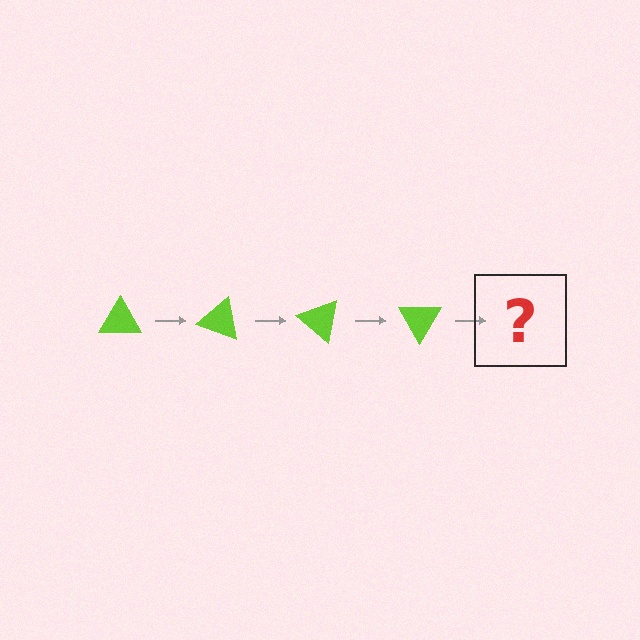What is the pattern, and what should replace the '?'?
The pattern is that the triangle rotates 20 degrees each step. The '?' should be a lime triangle rotated 80 degrees.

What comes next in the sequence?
The next element should be a lime triangle rotated 80 degrees.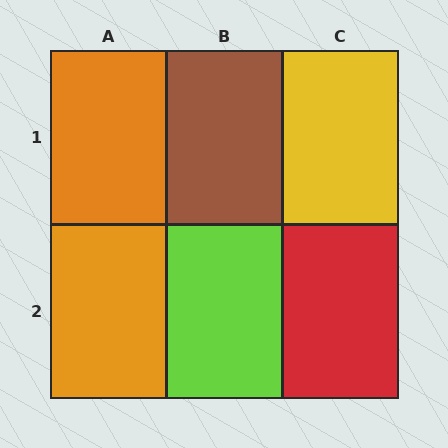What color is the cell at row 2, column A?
Orange.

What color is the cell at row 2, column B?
Lime.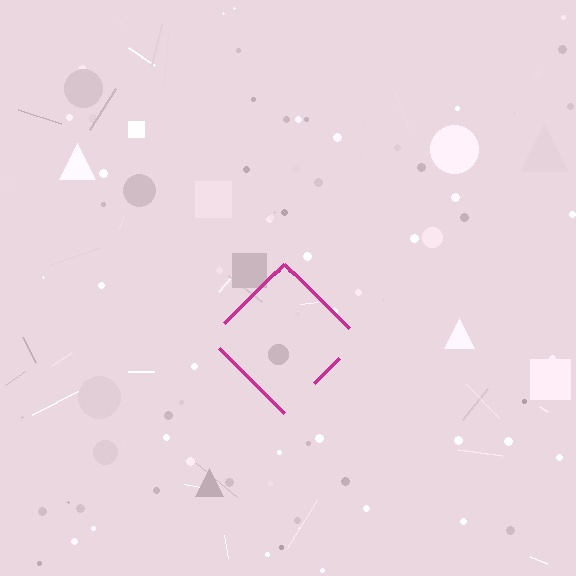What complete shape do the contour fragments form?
The contour fragments form a diamond.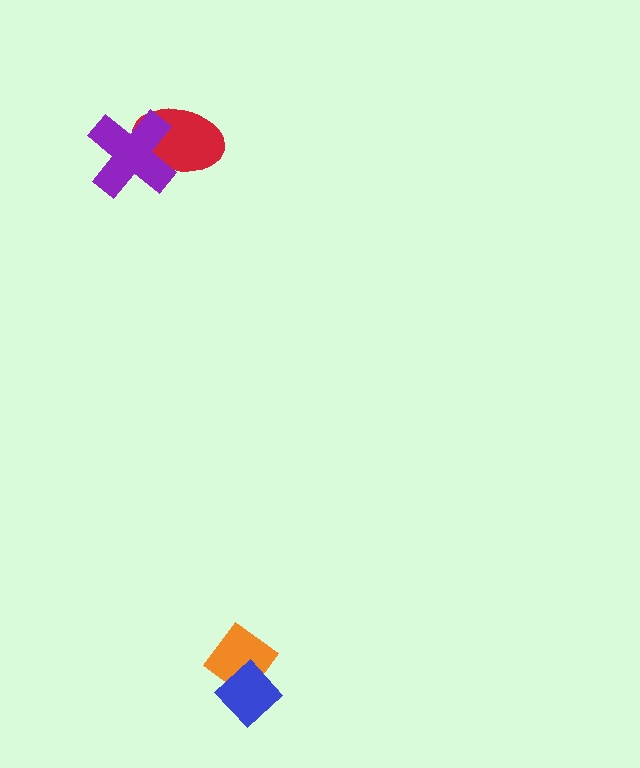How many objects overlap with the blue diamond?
1 object overlaps with the blue diamond.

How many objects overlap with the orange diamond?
1 object overlaps with the orange diamond.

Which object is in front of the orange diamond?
The blue diamond is in front of the orange diamond.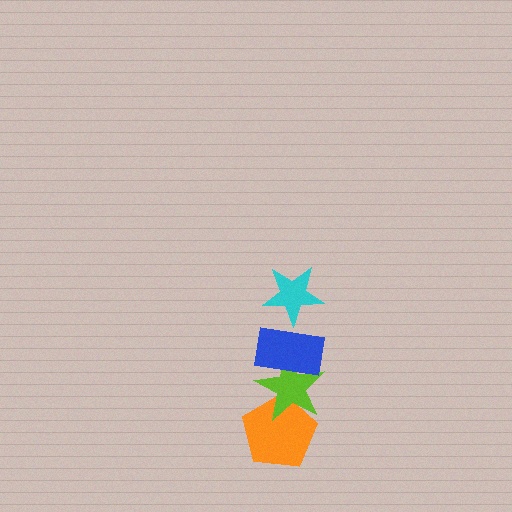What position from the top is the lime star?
The lime star is 3rd from the top.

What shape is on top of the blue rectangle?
The cyan star is on top of the blue rectangle.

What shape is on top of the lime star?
The blue rectangle is on top of the lime star.